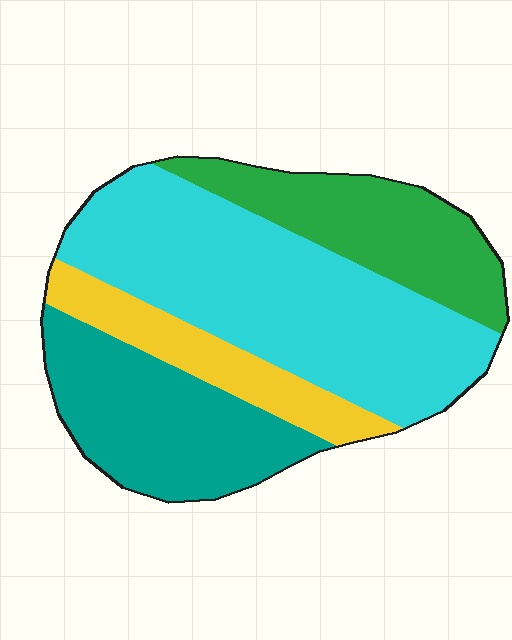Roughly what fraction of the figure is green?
Green covers 20% of the figure.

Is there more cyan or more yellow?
Cyan.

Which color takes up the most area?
Cyan, at roughly 45%.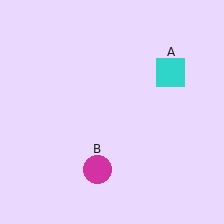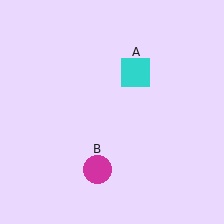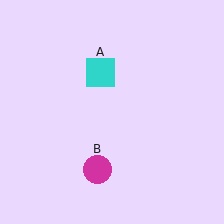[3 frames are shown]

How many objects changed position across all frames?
1 object changed position: cyan square (object A).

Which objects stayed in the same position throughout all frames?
Magenta circle (object B) remained stationary.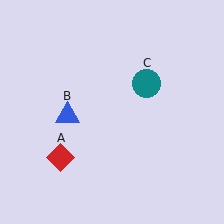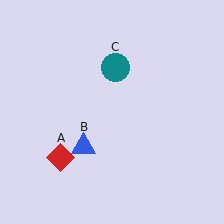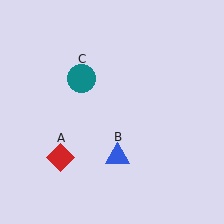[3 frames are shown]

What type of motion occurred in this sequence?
The blue triangle (object B), teal circle (object C) rotated counterclockwise around the center of the scene.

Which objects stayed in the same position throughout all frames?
Red diamond (object A) remained stationary.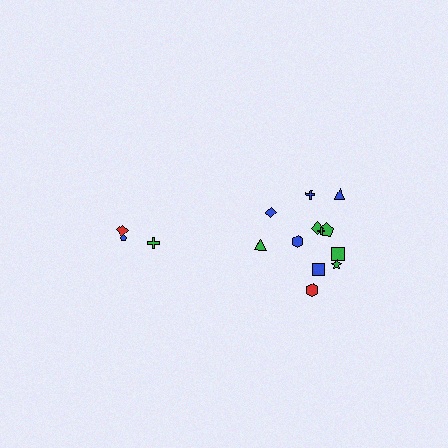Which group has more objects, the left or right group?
The right group.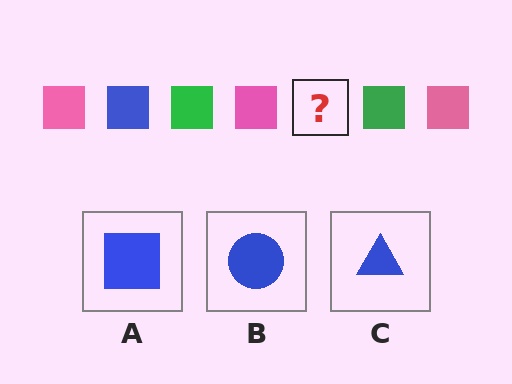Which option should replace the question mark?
Option A.